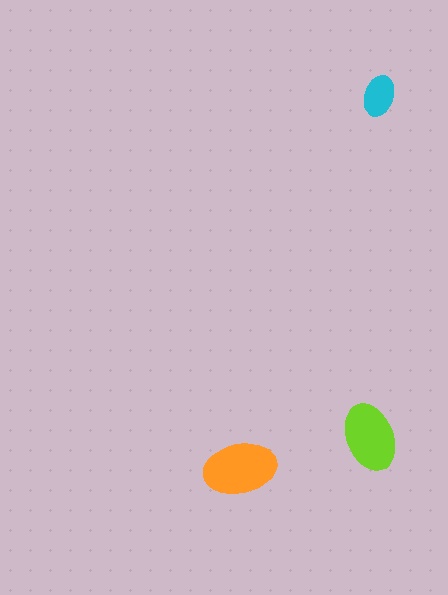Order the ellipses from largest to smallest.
the orange one, the lime one, the cyan one.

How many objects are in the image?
There are 3 objects in the image.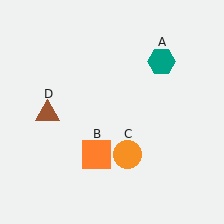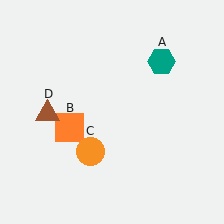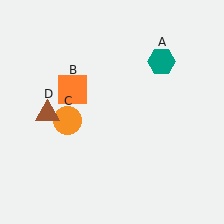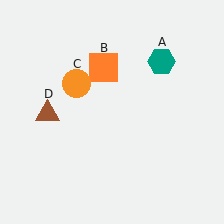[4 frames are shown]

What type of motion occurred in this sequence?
The orange square (object B), orange circle (object C) rotated clockwise around the center of the scene.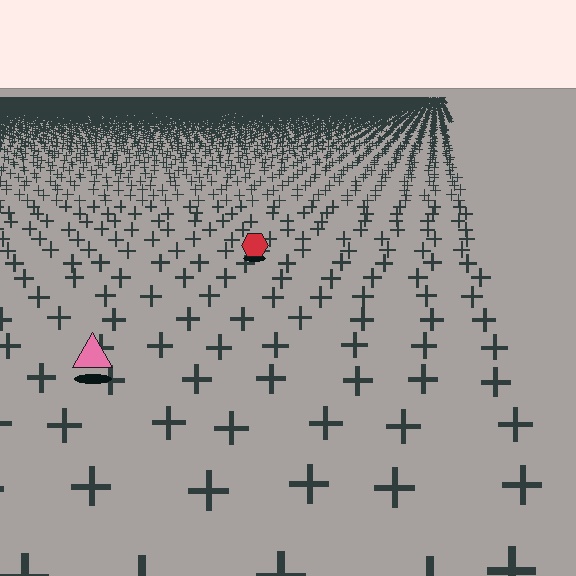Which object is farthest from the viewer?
The red hexagon is farthest from the viewer. It appears smaller and the ground texture around it is denser.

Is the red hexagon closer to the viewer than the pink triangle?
No. The pink triangle is closer — you can tell from the texture gradient: the ground texture is coarser near it.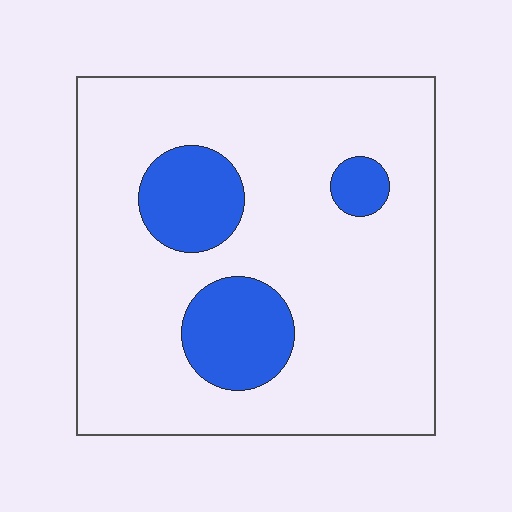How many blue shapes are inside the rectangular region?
3.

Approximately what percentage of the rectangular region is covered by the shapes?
Approximately 15%.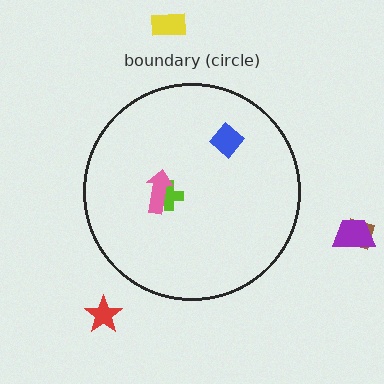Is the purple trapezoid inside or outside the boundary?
Outside.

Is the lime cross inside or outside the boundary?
Inside.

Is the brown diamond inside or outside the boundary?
Outside.